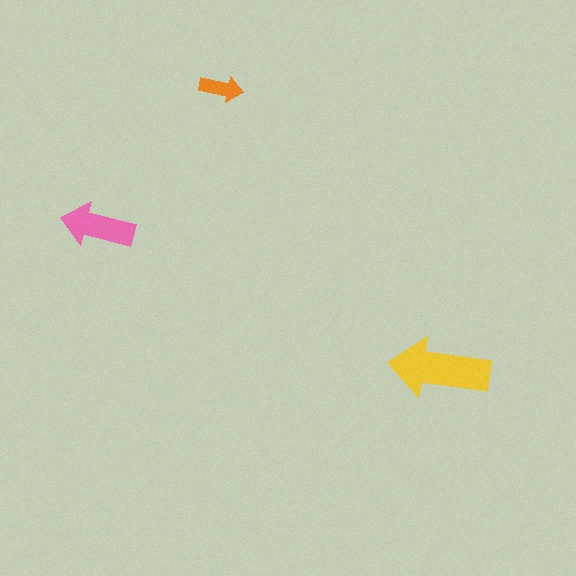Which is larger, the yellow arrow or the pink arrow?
The yellow one.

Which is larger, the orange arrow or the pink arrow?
The pink one.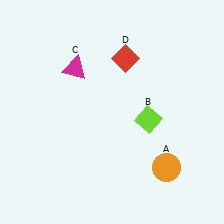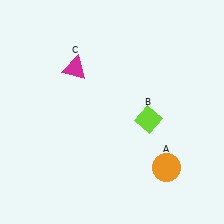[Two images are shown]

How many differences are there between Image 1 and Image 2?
There is 1 difference between the two images.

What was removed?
The red diamond (D) was removed in Image 2.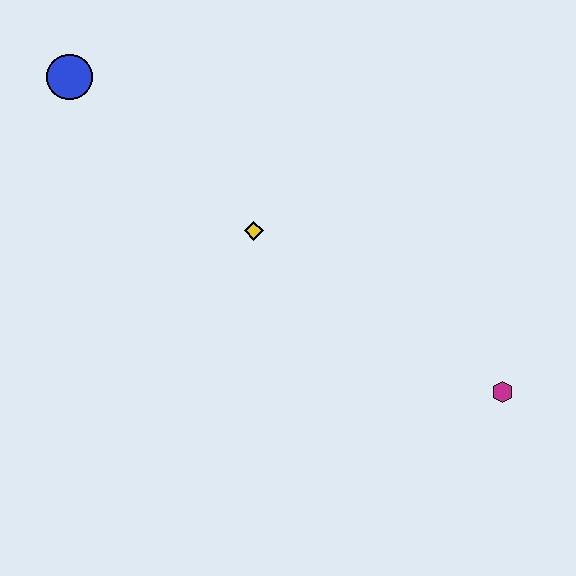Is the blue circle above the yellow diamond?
Yes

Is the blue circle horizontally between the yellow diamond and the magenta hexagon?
No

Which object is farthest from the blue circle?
The magenta hexagon is farthest from the blue circle.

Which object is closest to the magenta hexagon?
The yellow diamond is closest to the magenta hexagon.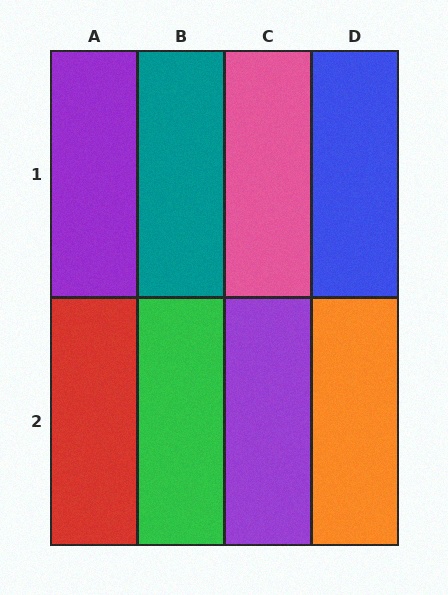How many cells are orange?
1 cell is orange.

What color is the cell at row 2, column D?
Orange.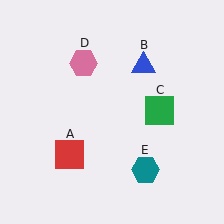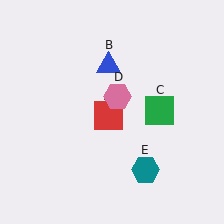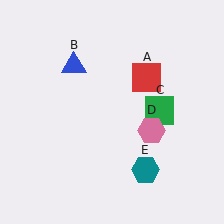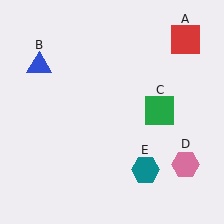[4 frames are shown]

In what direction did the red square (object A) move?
The red square (object A) moved up and to the right.